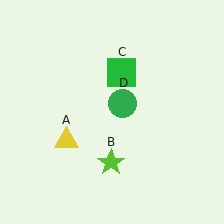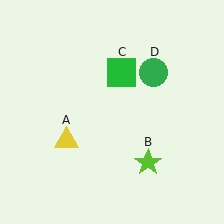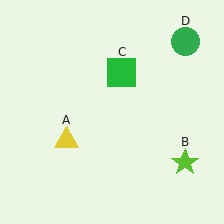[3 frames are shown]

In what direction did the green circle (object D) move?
The green circle (object D) moved up and to the right.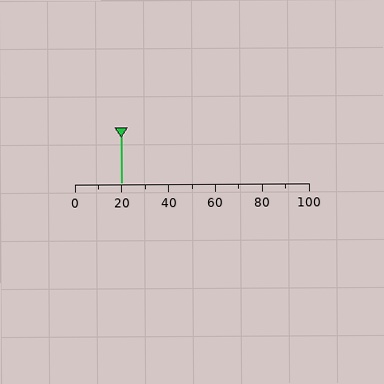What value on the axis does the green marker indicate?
The marker indicates approximately 20.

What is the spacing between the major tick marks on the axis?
The major ticks are spaced 20 apart.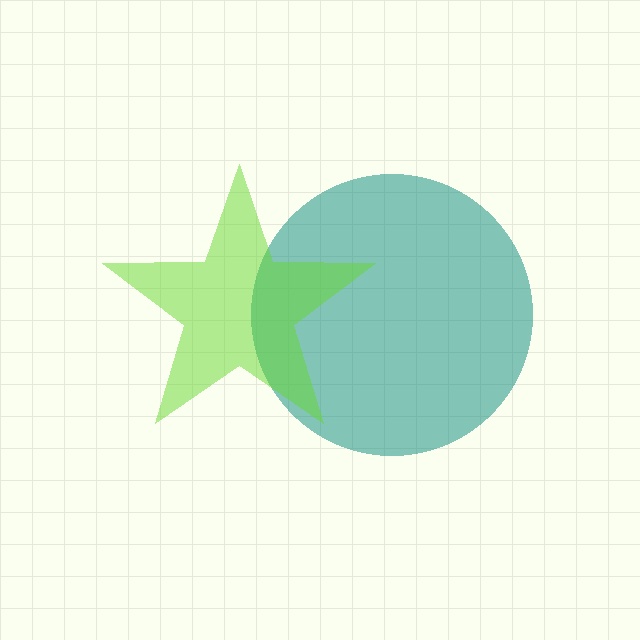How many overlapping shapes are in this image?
There are 2 overlapping shapes in the image.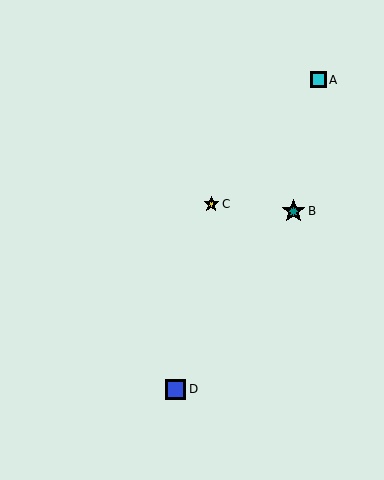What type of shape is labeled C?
Shape C is a yellow star.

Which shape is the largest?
The teal star (labeled B) is the largest.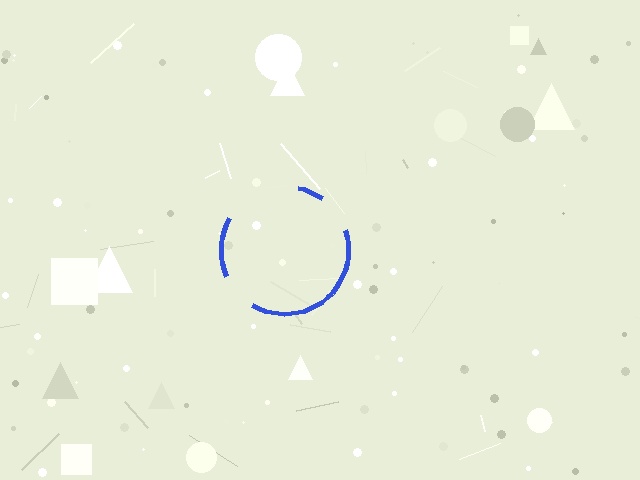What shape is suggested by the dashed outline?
The dashed outline suggests a circle.